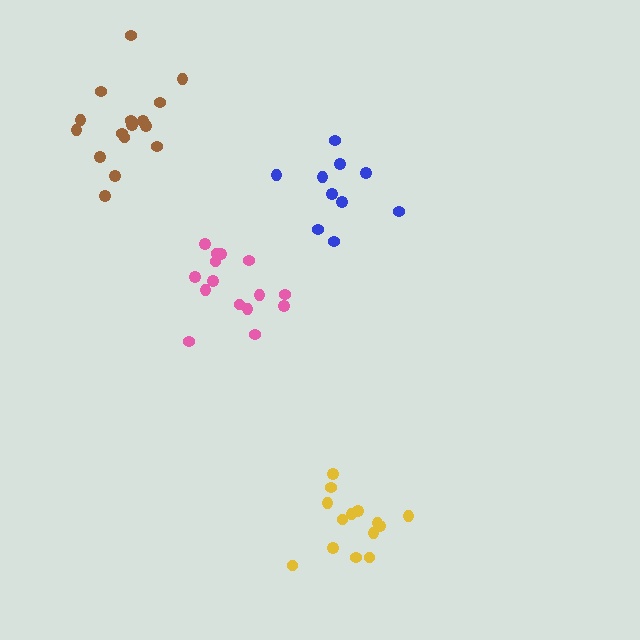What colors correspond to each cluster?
The clusters are colored: pink, blue, yellow, brown.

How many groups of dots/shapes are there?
There are 4 groups.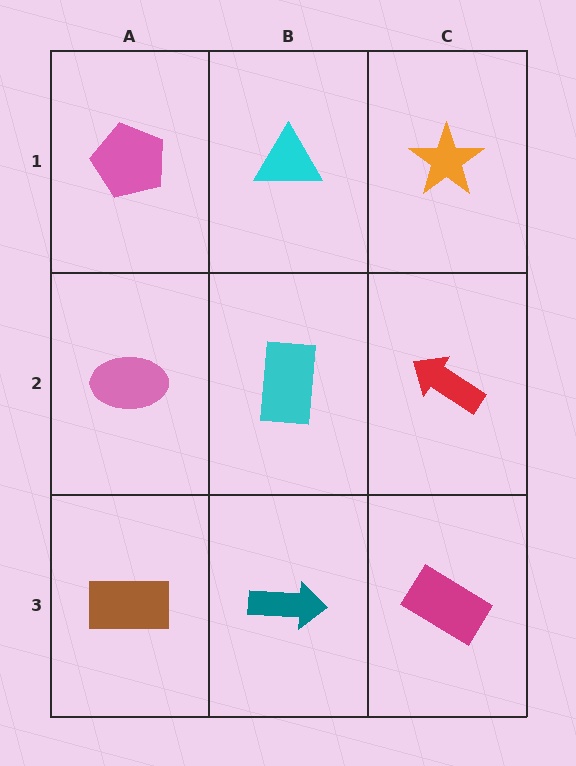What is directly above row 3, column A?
A pink ellipse.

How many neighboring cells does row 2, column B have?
4.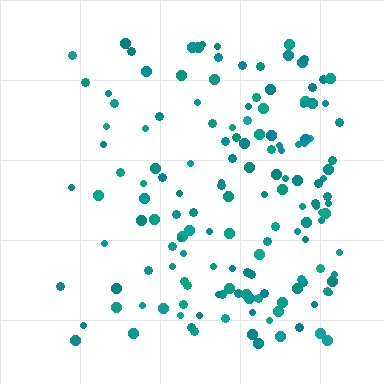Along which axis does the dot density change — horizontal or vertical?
Horizontal.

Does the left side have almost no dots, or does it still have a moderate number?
Still a moderate number, just noticeably fewer than the right.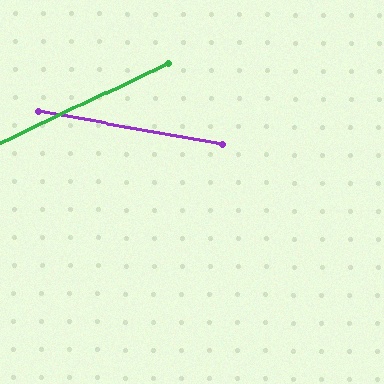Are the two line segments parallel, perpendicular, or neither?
Neither parallel nor perpendicular — they differ by about 36°.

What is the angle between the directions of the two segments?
Approximately 36 degrees.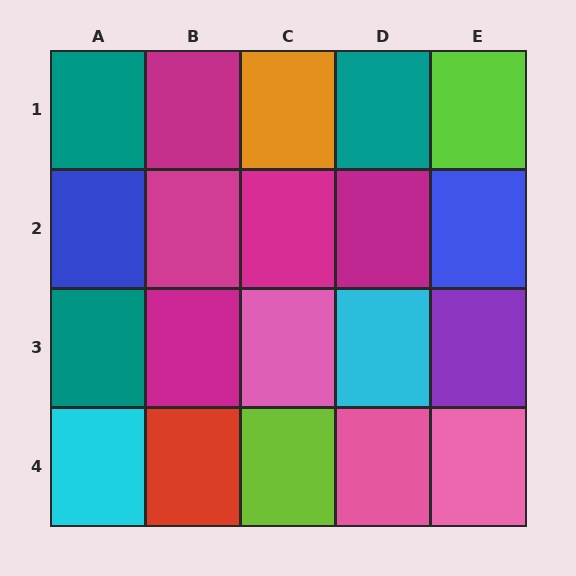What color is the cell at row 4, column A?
Cyan.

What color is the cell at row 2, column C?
Magenta.